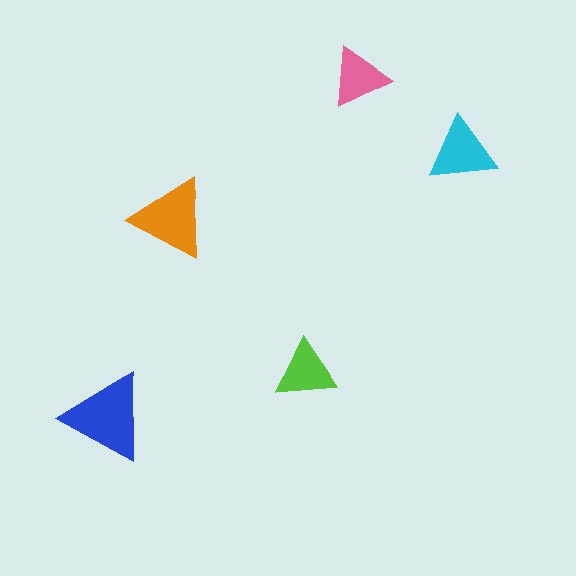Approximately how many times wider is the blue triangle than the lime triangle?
About 1.5 times wider.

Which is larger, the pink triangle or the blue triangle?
The blue one.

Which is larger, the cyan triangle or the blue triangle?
The blue one.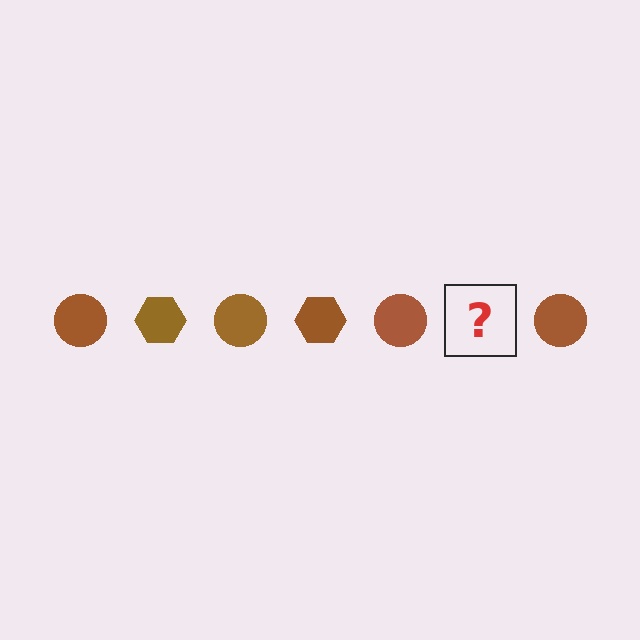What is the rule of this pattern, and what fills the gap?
The rule is that the pattern cycles through circle, hexagon shapes in brown. The gap should be filled with a brown hexagon.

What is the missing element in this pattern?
The missing element is a brown hexagon.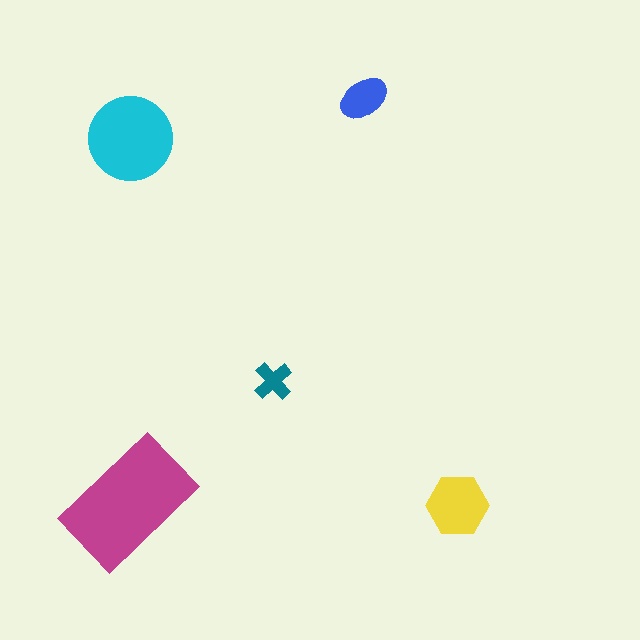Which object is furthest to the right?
The yellow hexagon is rightmost.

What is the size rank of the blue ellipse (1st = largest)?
4th.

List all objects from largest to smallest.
The magenta rectangle, the cyan circle, the yellow hexagon, the blue ellipse, the teal cross.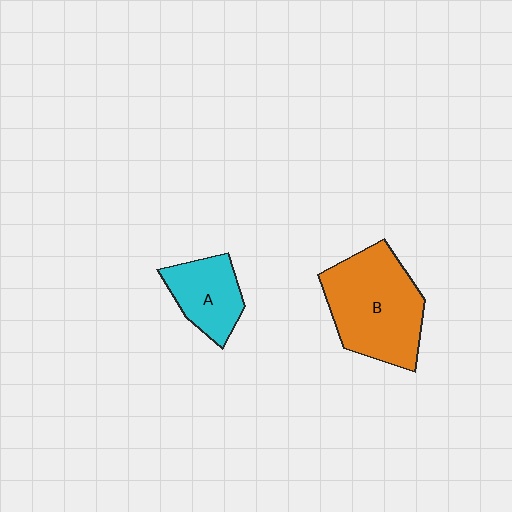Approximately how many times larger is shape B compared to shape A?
Approximately 1.9 times.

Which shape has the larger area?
Shape B (orange).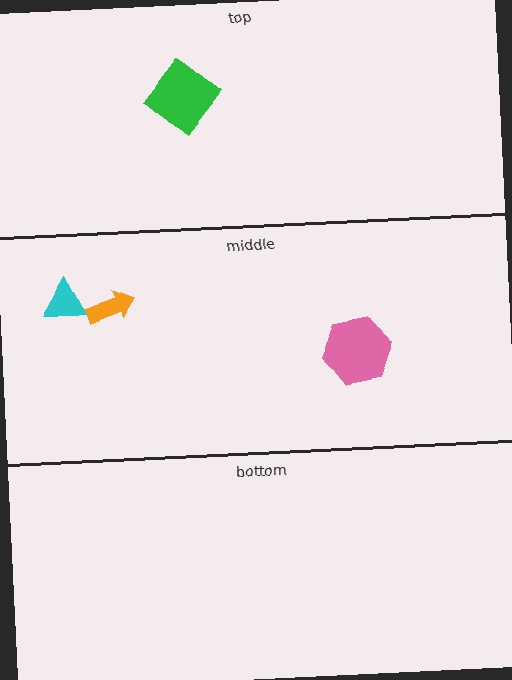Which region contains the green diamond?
The top region.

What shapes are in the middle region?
The pink hexagon, the orange arrow, the cyan triangle.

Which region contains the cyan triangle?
The middle region.